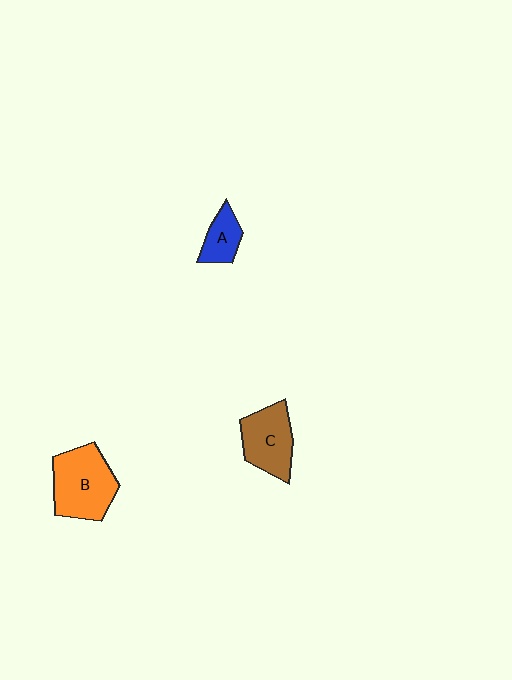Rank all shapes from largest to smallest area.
From largest to smallest: B (orange), C (brown), A (blue).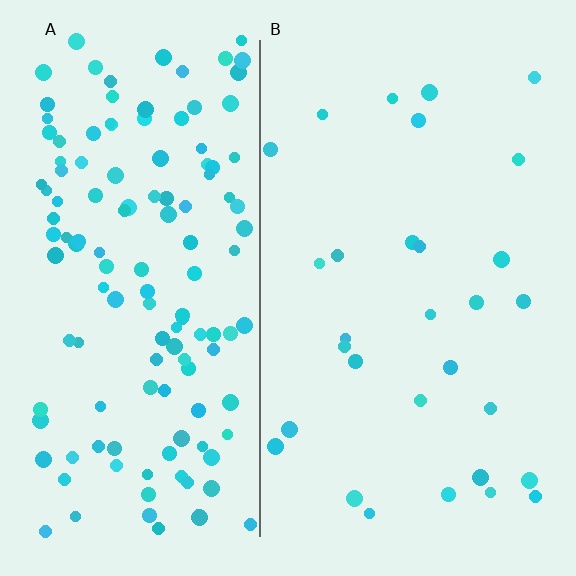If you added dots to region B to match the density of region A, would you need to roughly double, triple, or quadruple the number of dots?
Approximately quadruple.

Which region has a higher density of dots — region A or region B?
A (the left).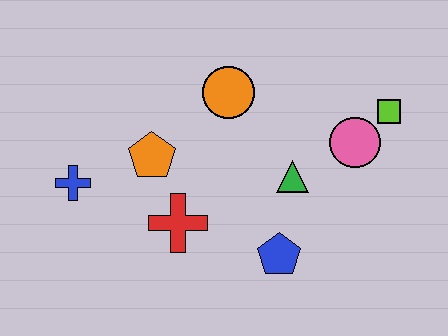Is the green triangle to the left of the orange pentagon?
No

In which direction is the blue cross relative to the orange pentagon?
The blue cross is to the left of the orange pentagon.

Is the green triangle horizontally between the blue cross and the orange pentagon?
No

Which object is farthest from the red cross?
The lime square is farthest from the red cross.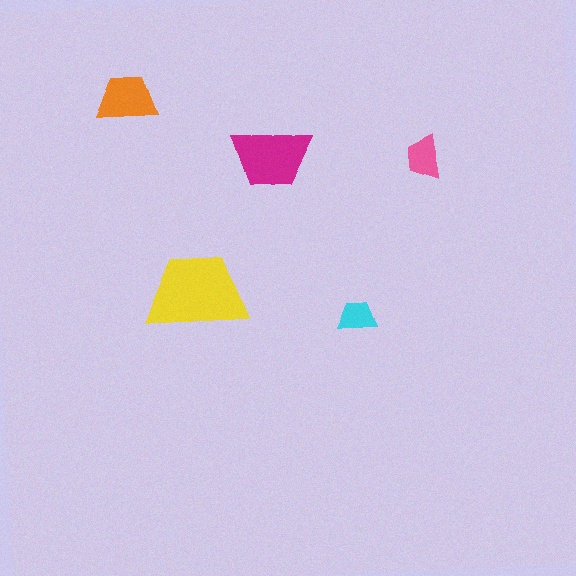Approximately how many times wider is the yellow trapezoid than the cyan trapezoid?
About 2.5 times wider.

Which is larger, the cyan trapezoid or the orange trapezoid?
The orange one.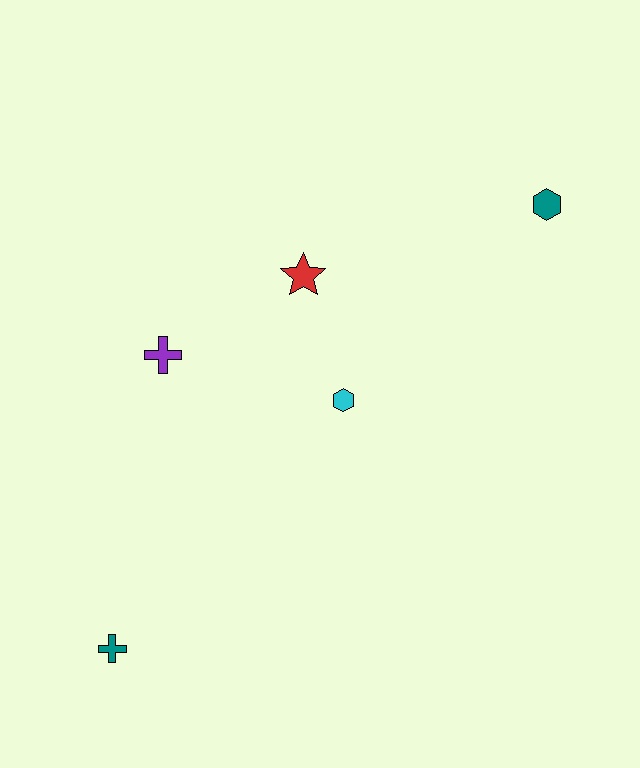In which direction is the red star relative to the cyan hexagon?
The red star is above the cyan hexagon.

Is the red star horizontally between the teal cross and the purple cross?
No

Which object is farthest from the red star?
The teal cross is farthest from the red star.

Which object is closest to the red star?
The cyan hexagon is closest to the red star.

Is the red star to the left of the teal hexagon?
Yes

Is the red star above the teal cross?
Yes